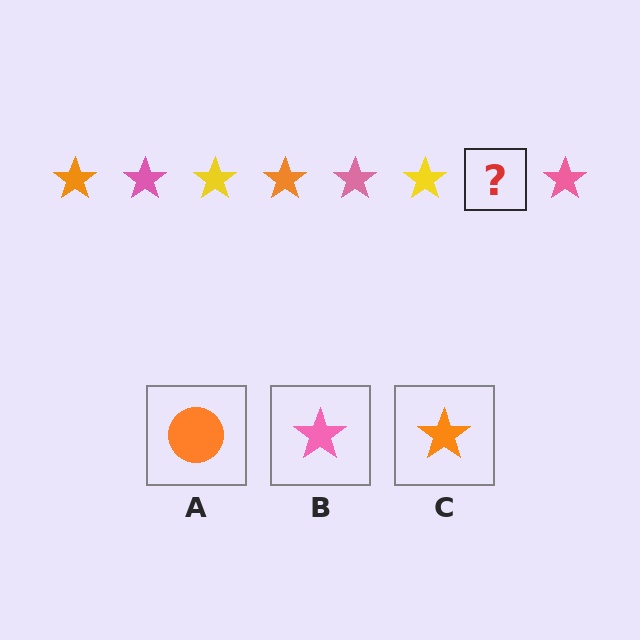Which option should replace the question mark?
Option C.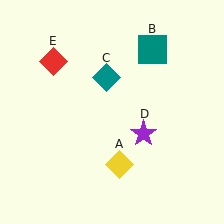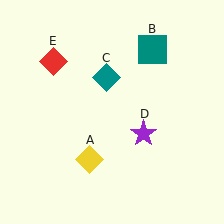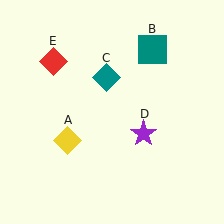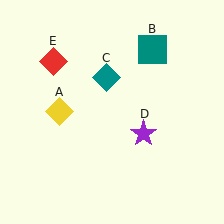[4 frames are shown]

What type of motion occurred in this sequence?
The yellow diamond (object A) rotated clockwise around the center of the scene.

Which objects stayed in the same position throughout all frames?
Teal square (object B) and teal diamond (object C) and purple star (object D) and red diamond (object E) remained stationary.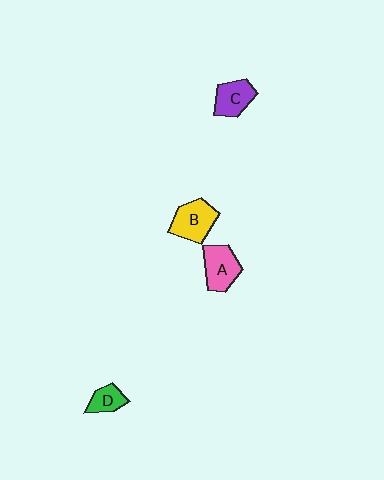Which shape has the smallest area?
Shape D (green).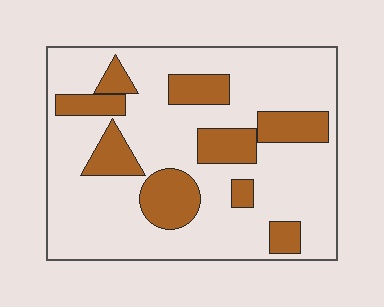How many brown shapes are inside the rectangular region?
9.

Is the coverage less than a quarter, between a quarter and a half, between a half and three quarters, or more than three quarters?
Less than a quarter.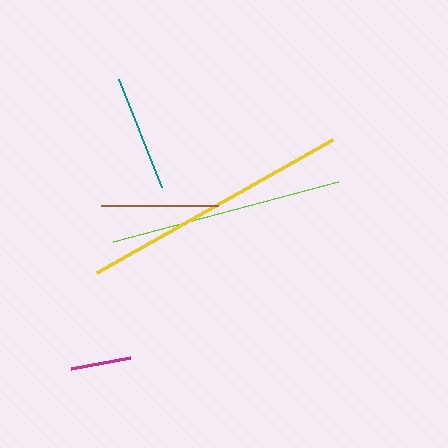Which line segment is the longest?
The yellow line is the longest at approximately 271 pixels.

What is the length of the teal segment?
The teal segment is approximately 117 pixels long.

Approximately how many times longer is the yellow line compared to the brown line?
The yellow line is approximately 2.3 times the length of the brown line.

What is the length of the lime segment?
The lime segment is approximately 233 pixels long.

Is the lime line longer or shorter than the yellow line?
The yellow line is longer than the lime line.